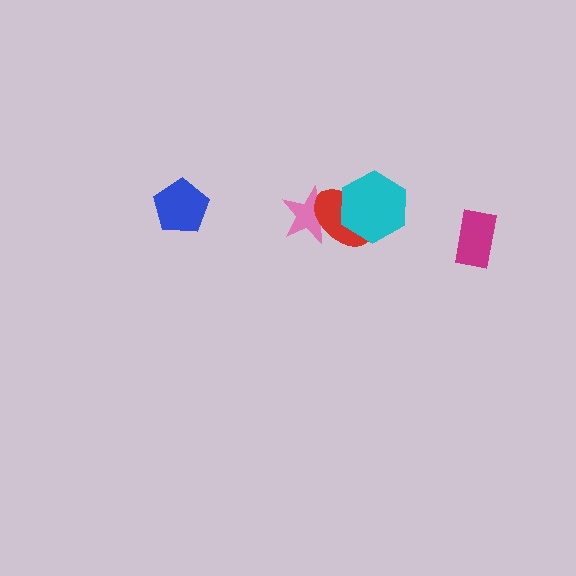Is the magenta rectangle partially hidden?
No, no other shape covers it.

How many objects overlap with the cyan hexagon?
1 object overlaps with the cyan hexagon.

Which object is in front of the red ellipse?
The cyan hexagon is in front of the red ellipse.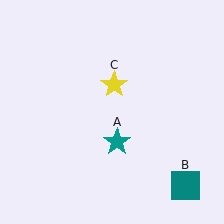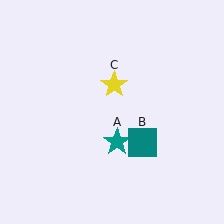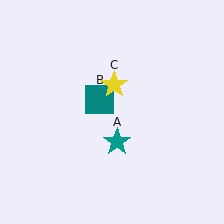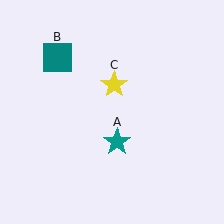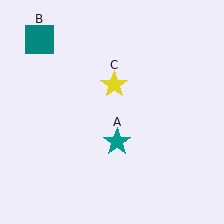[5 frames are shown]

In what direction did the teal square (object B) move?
The teal square (object B) moved up and to the left.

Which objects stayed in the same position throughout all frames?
Teal star (object A) and yellow star (object C) remained stationary.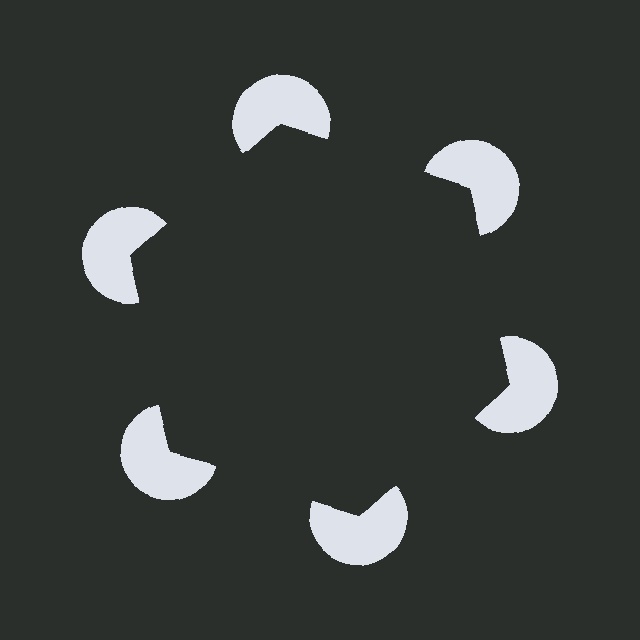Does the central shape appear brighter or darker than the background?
It typically appears slightly darker than the background, even though no actual brightness change is drawn.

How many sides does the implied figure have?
6 sides.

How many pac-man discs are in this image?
There are 6 — one at each vertex of the illusory hexagon.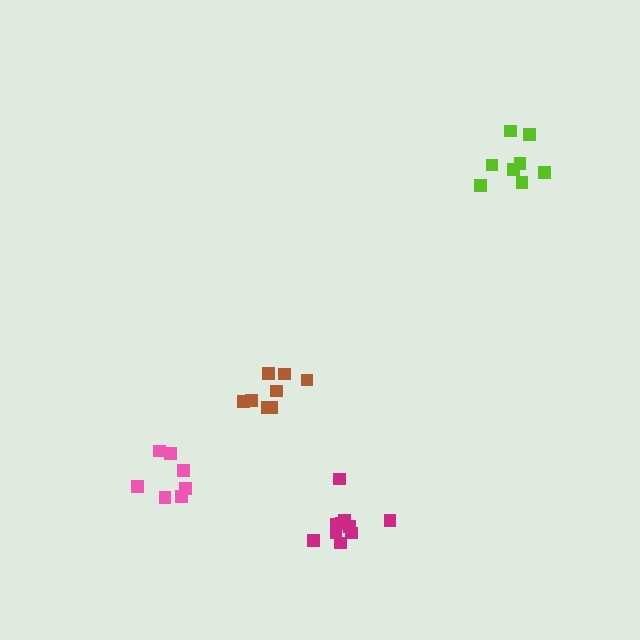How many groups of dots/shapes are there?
There are 4 groups.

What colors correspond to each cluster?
The clusters are colored: magenta, lime, brown, pink.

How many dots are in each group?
Group 1: 10 dots, Group 2: 8 dots, Group 3: 8 dots, Group 4: 7 dots (33 total).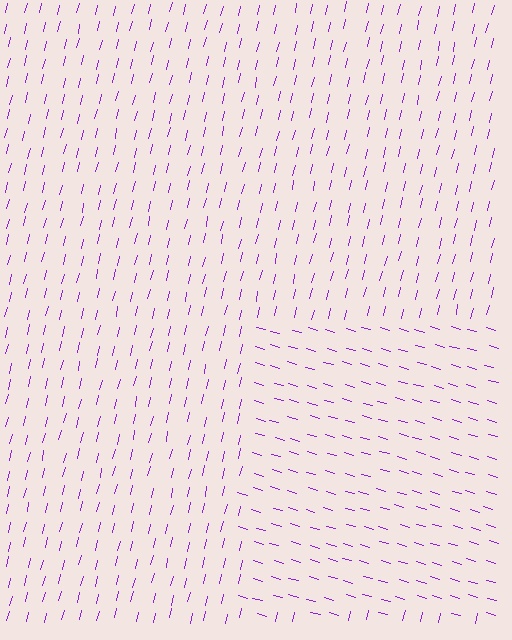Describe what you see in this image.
The image is filled with small purple line segments. A rectangle region in the image has lines oriented differently from the surrounding lines, creating a visible texture boundary.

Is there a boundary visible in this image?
Yes, there is a texture boundary formed by a change in line orientation.